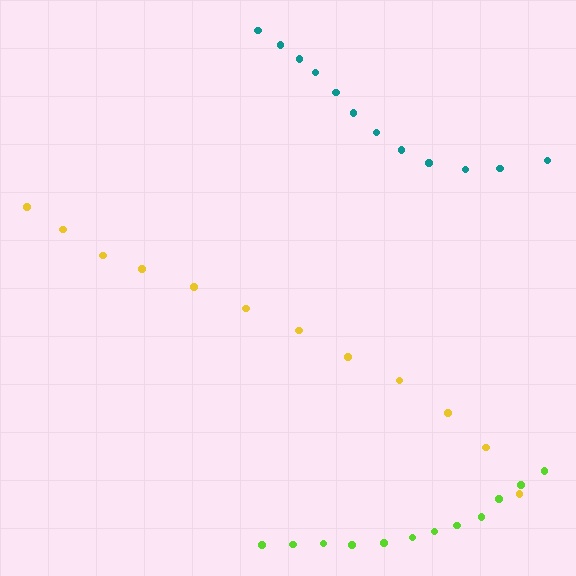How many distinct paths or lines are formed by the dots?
There are 3 distinct paths.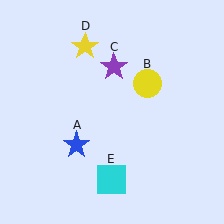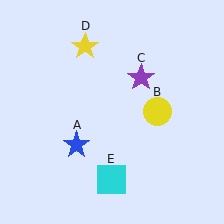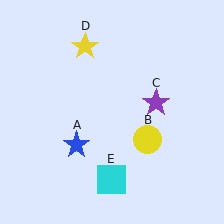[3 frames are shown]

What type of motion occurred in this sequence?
The yellow circle (object B), purple star (object C) rotated clockwise around the center of the scene.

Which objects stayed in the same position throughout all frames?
Blue star (object A) and yellow star (object D) and cyan square (object E) remained stationary.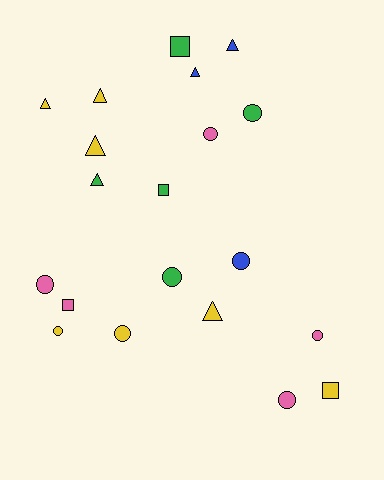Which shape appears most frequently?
Circle, with 9 objects.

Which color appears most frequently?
Yellow, with 7 objects.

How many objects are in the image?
There are 20 objects.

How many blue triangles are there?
There are 2 blue triangles.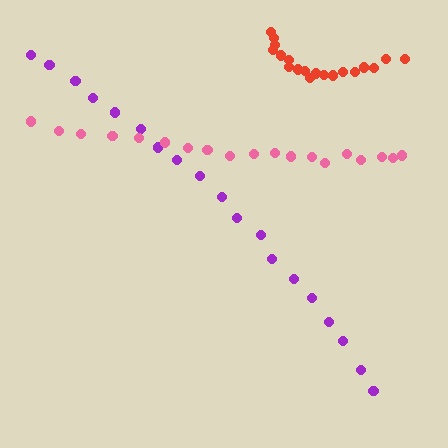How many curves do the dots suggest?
There are 3 distinct paths.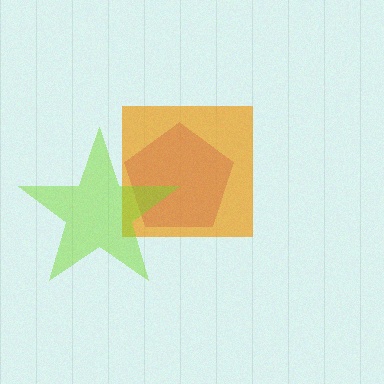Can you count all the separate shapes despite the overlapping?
Yes, there are 3 separate shapes.